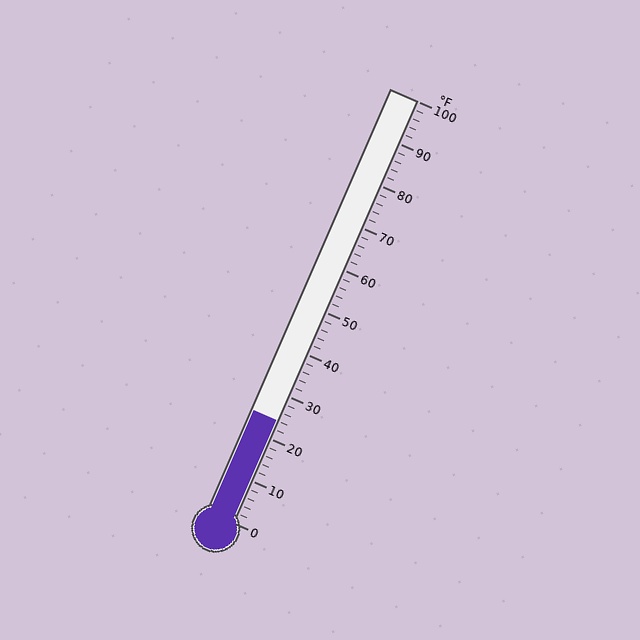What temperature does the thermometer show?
The thermometer shows approximately 24°F.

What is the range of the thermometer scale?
The thermometer scale ranges from 0°F to 100°F.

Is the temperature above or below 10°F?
The temperature is above 10°F.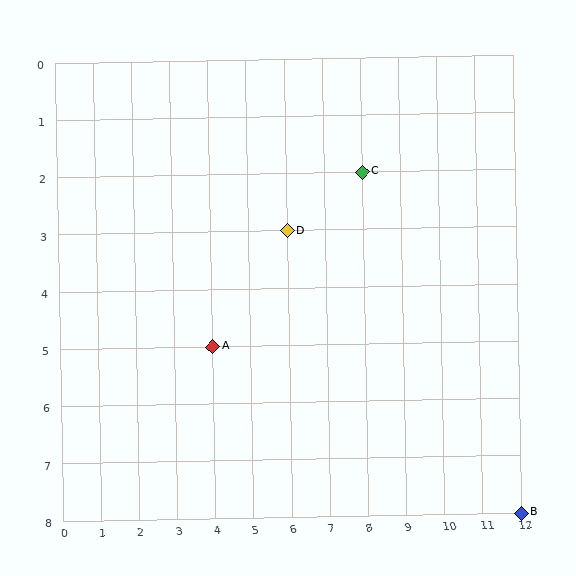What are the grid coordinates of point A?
Point A is at grid coordinates (4, 5).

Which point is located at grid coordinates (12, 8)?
Point B is at (12, 8).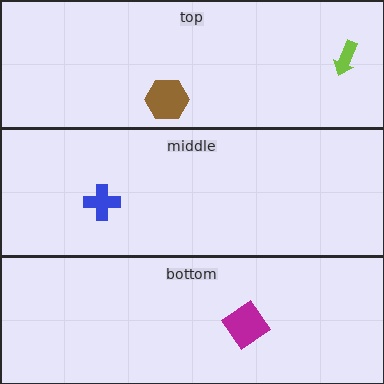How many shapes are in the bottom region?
1.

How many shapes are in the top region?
2.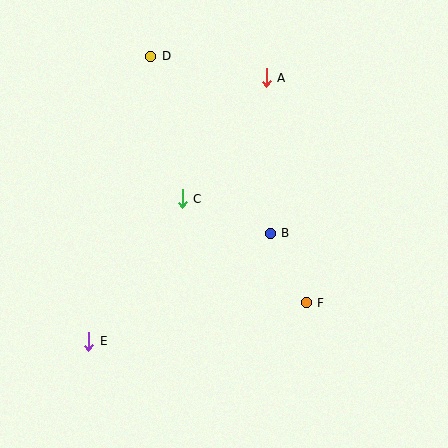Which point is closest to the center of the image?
Point B at (270, 233) is closest to the center.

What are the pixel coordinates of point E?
Point E is at (89, 341).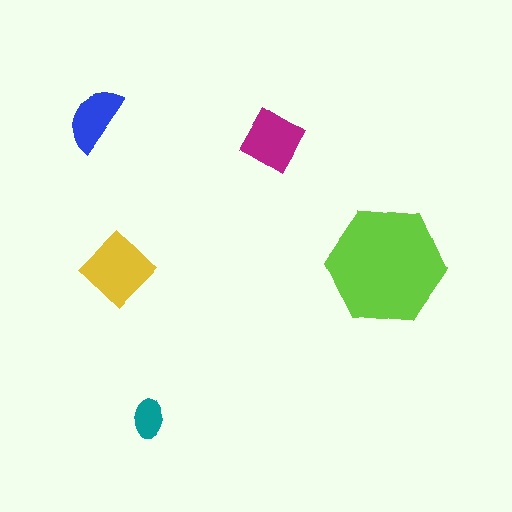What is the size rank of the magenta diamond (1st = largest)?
3rd.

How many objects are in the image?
There are 5 objects in the image.